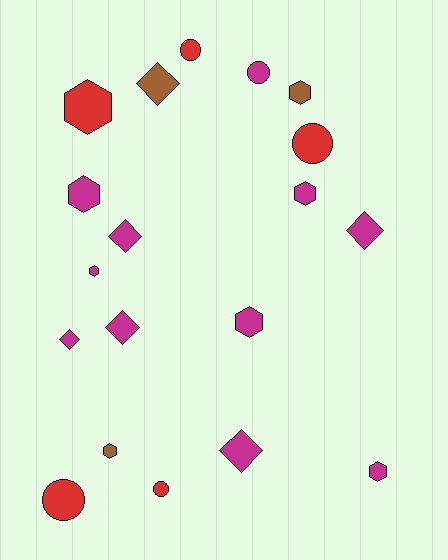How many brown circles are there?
There are no brown circles.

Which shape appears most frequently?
Hexagon, with 8 objects.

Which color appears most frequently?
Magenta, with 11 objects.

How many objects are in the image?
There are 19 objects.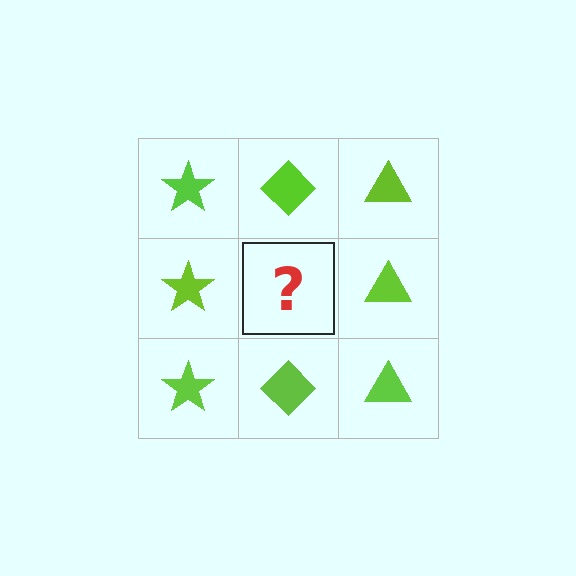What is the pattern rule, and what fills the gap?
The rule is that each column has a consistent shape. The gap should be filled with a lime diamond.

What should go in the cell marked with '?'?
The missing cell should contain a lime diamond.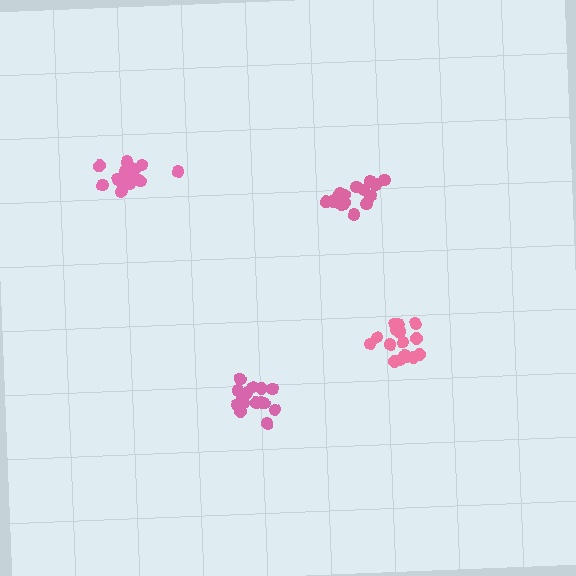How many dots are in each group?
Group 1: 18 dots, Group 2: 15 dots, Group 3: 16 dots, Group 4: 18 dots (67 total).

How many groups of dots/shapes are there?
There are 4 groups.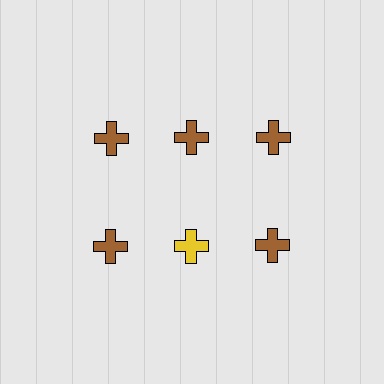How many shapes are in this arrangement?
There are 6 shapes arranged in a grid pattern.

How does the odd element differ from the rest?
It has a different color: yellow instead of brown.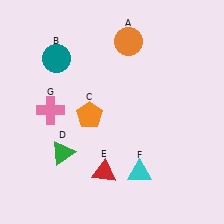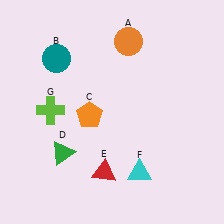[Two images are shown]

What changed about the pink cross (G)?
In Image 1, G is pink. In Image 2, it changed to lime.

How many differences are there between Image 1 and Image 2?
There is 1 difference between the two images.